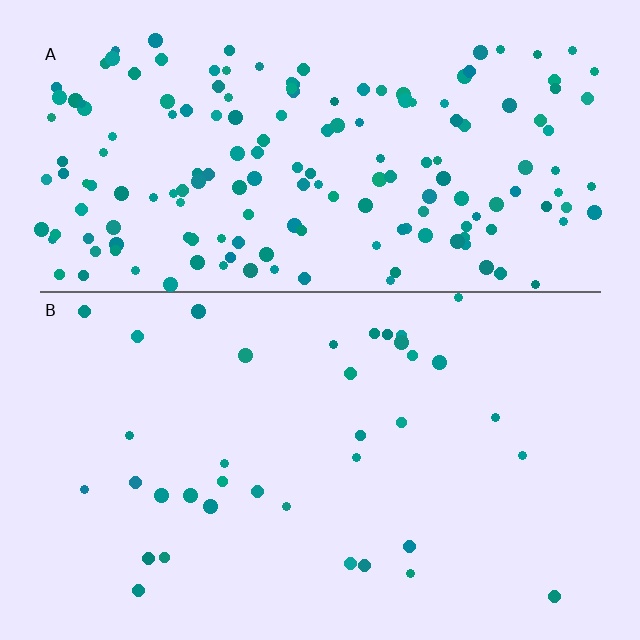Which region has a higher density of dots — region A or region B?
A (the top).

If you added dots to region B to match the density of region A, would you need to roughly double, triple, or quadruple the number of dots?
Approximately quadruple.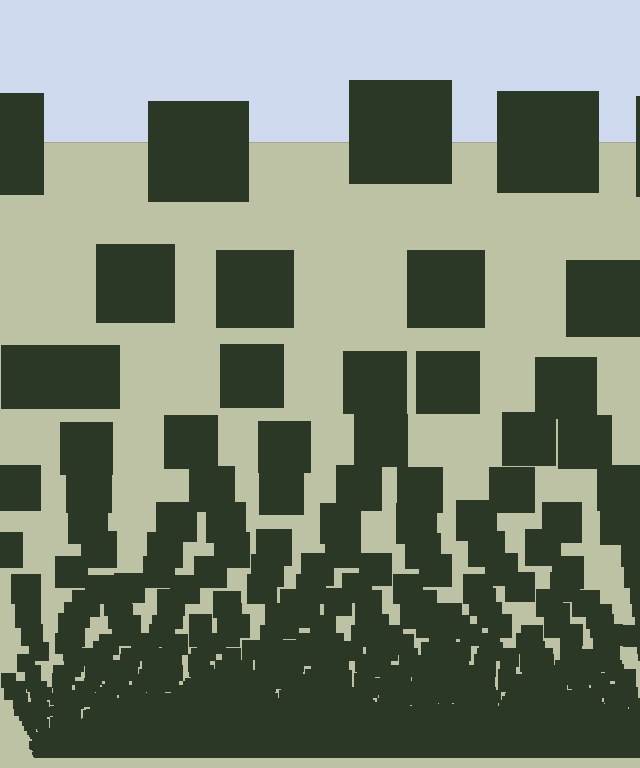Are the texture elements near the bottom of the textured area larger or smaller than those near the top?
Smaller. The gradient is inverted — elements near the bottom are smaller and denser.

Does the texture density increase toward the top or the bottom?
Density increases toward the bottom.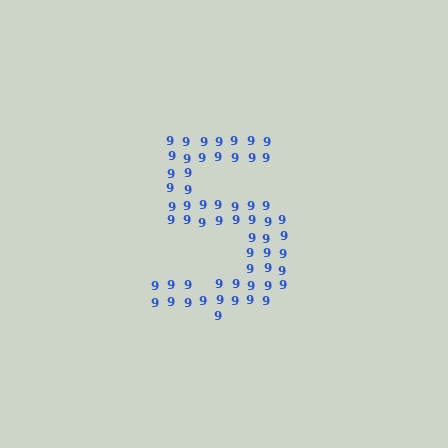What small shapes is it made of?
It is made of small digit 9's.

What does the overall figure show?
The overall figure shows the digit 5.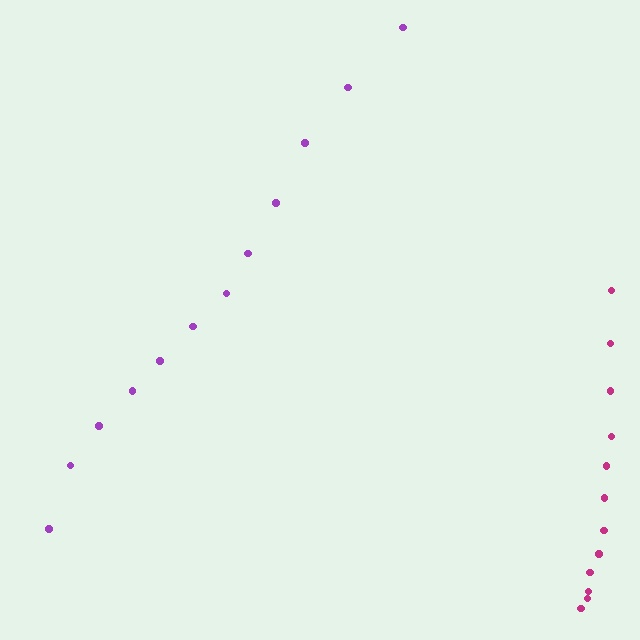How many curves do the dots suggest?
There are 2 distinct paths.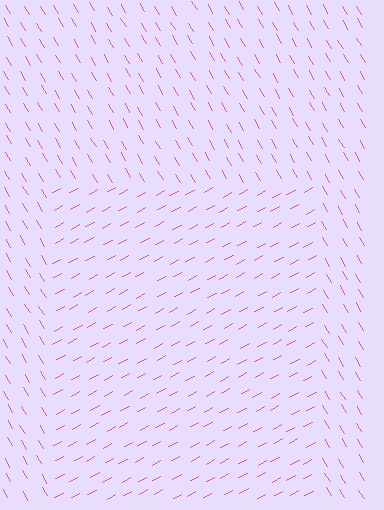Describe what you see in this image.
The image is filled with small pink line segments. A rectangle region in the image has lines oriented differently from the surrounding lines, creating a visible texture boundary.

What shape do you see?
I see a rectangle.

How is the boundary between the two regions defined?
The boundary is defined purely by a change in line orientation (approximately 88 degrees difference). All lines are the same color and thickness.